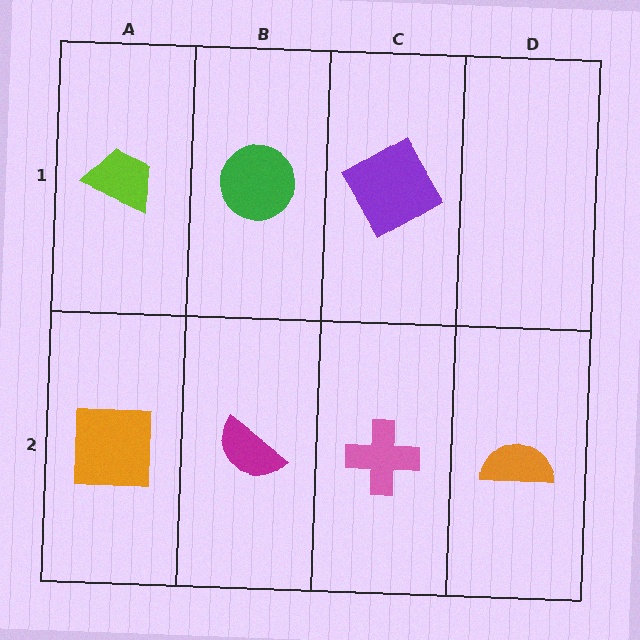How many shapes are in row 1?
3 shapes.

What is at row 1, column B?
A green circle.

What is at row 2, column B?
A magenta semicircle.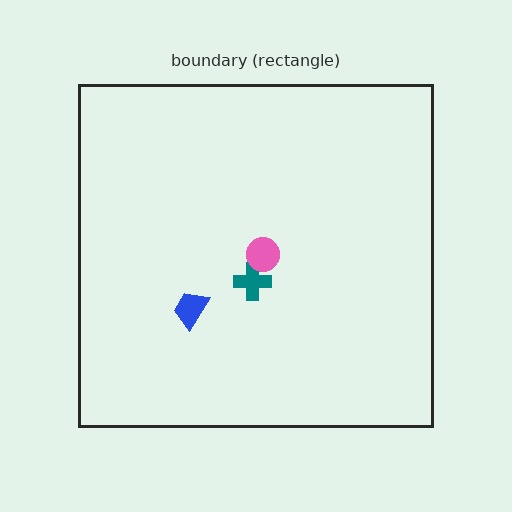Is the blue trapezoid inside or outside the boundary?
Inside.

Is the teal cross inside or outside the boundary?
Inside.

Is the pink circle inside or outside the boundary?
Inside.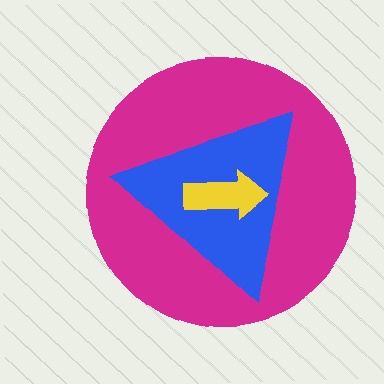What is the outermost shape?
The magenta circle.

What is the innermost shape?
The yellow arrow.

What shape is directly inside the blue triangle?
The yellow arrow.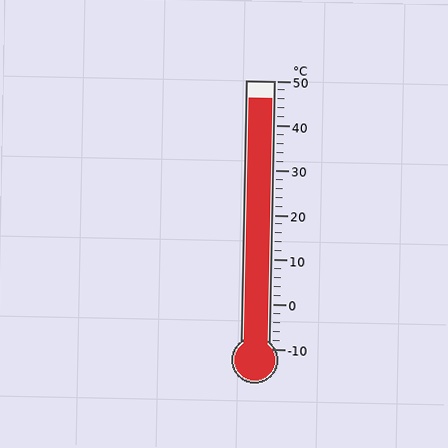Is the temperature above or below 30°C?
The temperature is above 30°C.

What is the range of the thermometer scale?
The thermometer scale ranges from -10°C to 50°C.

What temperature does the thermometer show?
The thermometer shows approximately 46°C.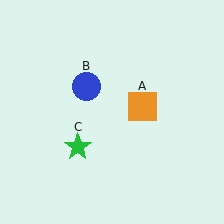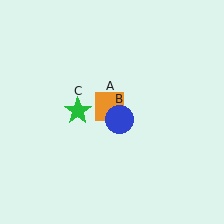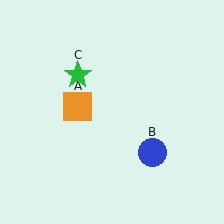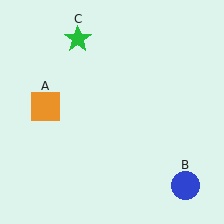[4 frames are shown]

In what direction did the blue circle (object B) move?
The blue circle (object B) moved down and to the right.